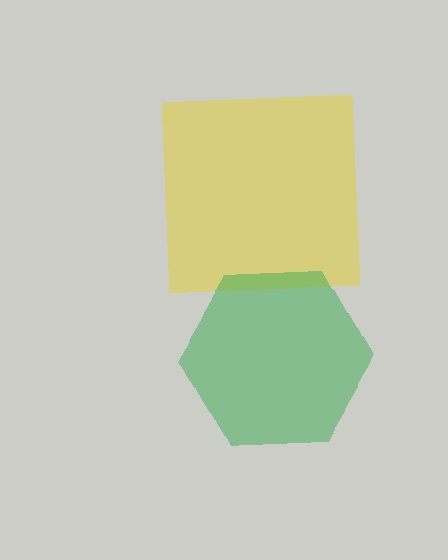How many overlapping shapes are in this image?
There are 2 overlapping shapes in the image.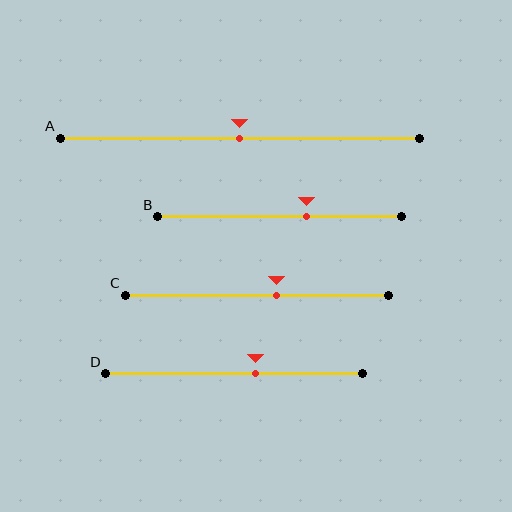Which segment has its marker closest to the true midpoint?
Segment A has its marker closest to the true midpoint.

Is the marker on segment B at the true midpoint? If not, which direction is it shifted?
No, the marker on segment B is shifted to the right by about 11% of the segment length.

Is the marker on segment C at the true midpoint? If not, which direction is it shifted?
No, the marker on segment C is shifted to the right by about 7% of the segment length.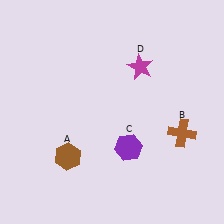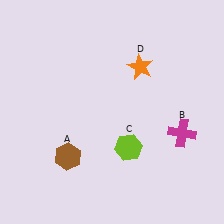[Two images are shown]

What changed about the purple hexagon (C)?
In Image 1, C is purple. In Image 2, it changed to lime.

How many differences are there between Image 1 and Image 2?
There are 3 differences between the two images.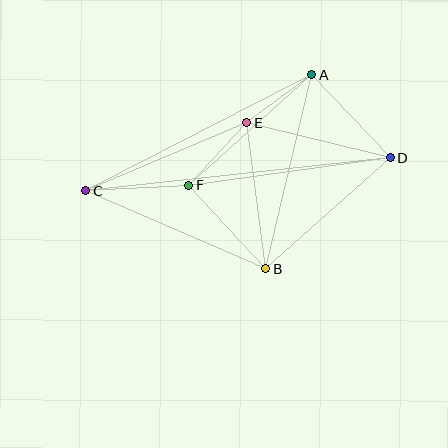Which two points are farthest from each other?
Points C and D are farthest from each other.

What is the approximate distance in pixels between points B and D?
The distance between B and D is approximately 167 pixels.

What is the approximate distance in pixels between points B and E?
The distance between B and E is approximately 148 pixels.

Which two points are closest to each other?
Points A and E are closest to each other.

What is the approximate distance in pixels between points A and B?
The distance between A and B is approximately 199 pixels.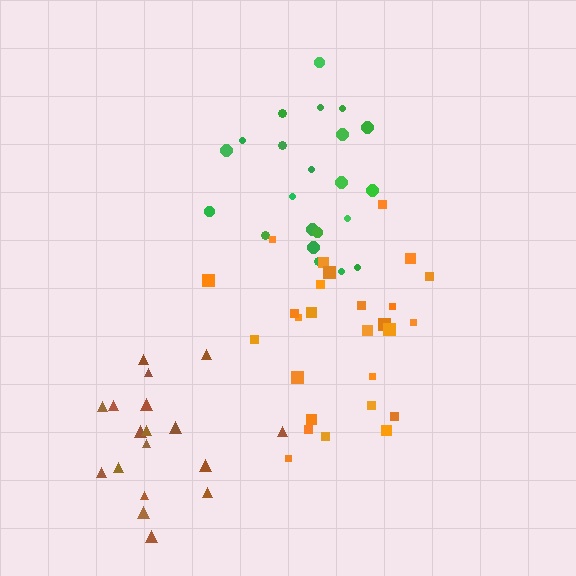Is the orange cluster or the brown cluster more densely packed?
Brown.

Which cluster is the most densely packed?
Green.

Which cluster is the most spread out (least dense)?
Orange.